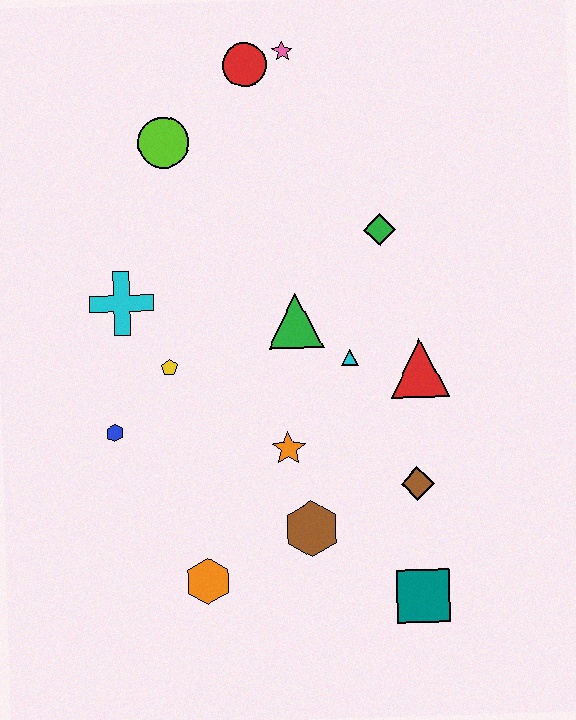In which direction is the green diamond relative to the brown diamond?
The green diamond is above the brown diamond.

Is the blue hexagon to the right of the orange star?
No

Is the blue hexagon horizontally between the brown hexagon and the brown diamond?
No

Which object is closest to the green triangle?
The cyan triangle is closest to the green triangle.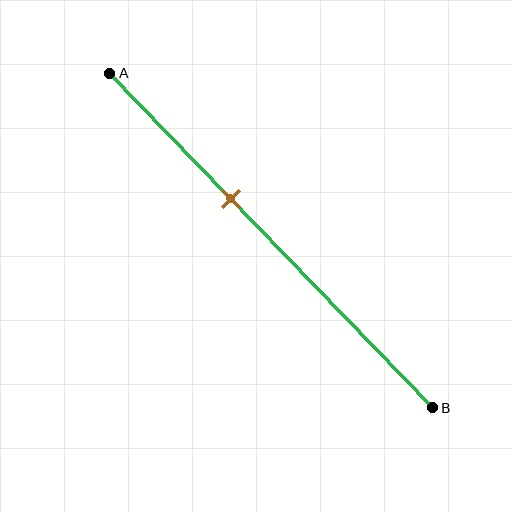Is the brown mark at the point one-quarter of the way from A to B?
No, the mark is at about 40% from A, not at the 25% one-quarter point.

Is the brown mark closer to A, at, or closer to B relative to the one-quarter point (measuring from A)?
The brown mark is closer to point B than the one-quarter point of segment AB.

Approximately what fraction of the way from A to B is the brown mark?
The brown mark is approximately 40% of the way from A to B.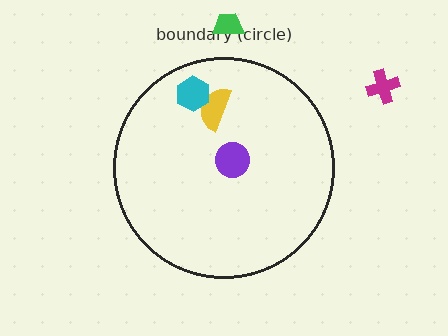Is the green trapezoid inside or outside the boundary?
Outside.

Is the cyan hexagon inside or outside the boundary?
Inside.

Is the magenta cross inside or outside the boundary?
Outside.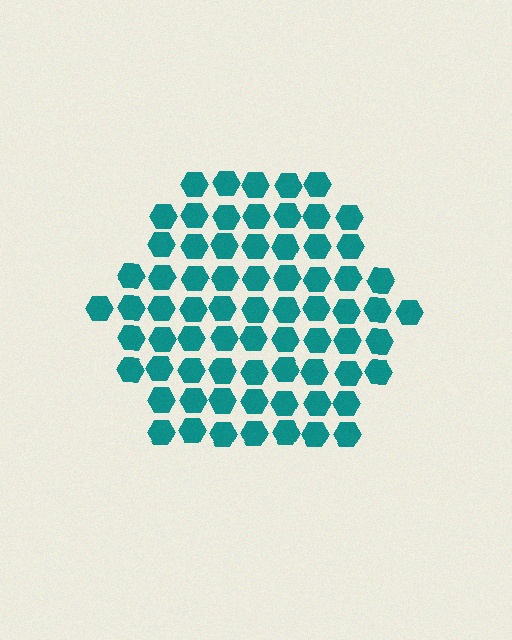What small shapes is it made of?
It is made of small hexagons.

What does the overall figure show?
The overall figure shows a hexagon.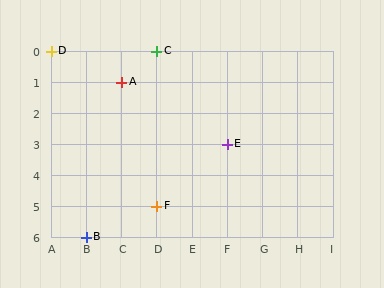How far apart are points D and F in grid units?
Points D and F are 3 columns and 5 rows apart (about 5.8 grid units diagonally).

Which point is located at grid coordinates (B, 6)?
Point B is at (B, 6).